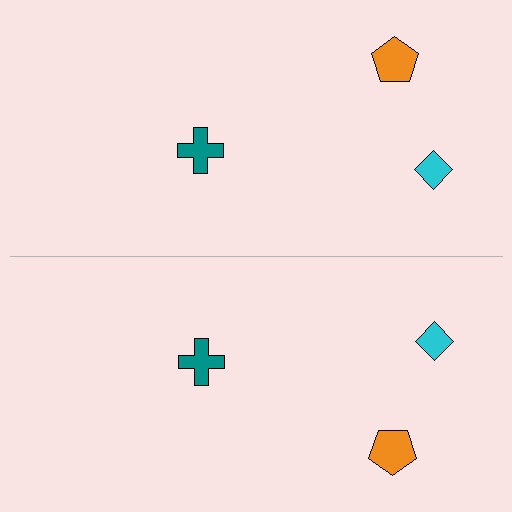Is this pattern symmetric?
Yes, this pattern has bilateral (reflection) symmetry.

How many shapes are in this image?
There are 6 shapes in this image.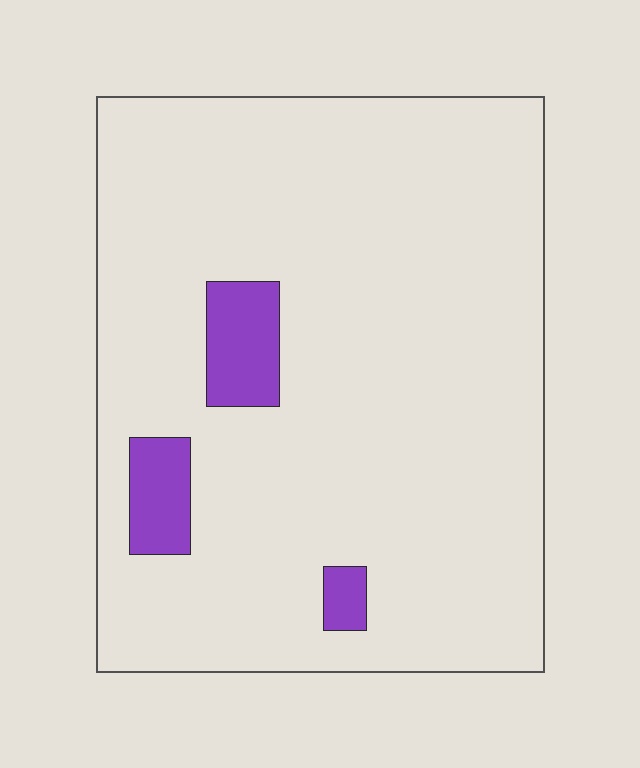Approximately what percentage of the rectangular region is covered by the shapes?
Approximately 10%.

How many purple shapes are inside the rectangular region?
3.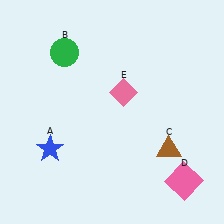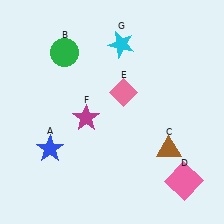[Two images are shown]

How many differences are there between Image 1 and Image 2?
There are 2 differences between the two images.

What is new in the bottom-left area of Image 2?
A magenta star (F) was added in the bottom-left area of Image 2.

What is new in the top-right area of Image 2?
A cyan star (G) was added in the top-right area of Image 2.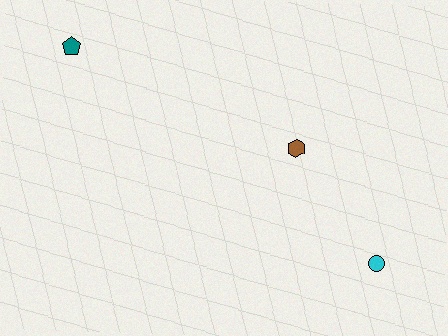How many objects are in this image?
There are 3 objects.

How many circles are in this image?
There is 1 circle.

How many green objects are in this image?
There are no green objects.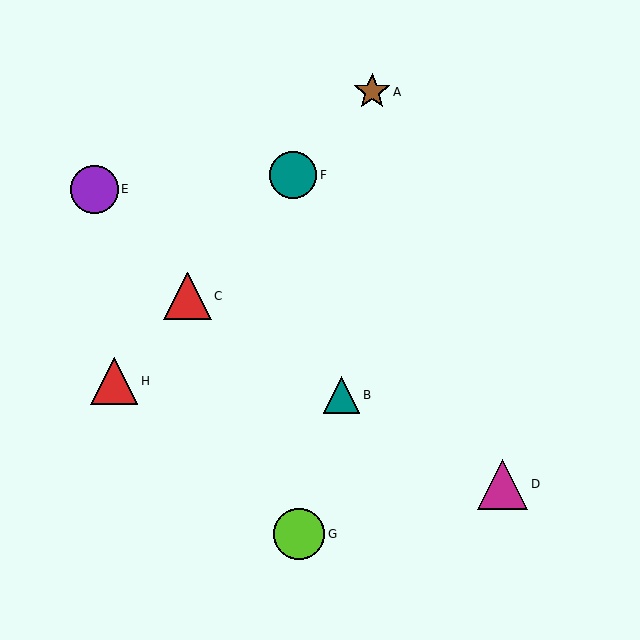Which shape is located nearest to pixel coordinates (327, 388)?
The teal triangle (labeled B) at (342, 395) is nearest to that location.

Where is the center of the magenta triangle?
The center of the magenta triangle is at (503, 484).